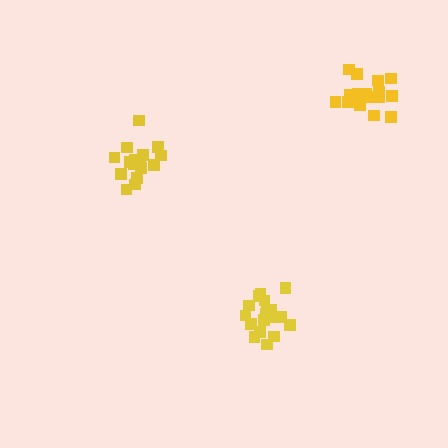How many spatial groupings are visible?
There are 3 spatial groupings.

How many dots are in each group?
Group 1: 16 dots, Group 2: 17 dots, Group 3: 19 dots (52 total).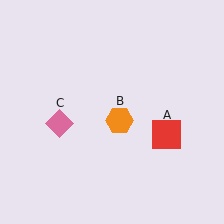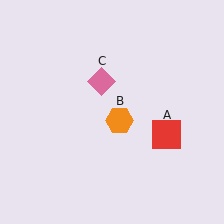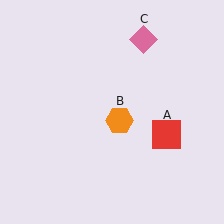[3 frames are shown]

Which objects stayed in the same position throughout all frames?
Red square (object A) and orange hexagon (object B) remained stationary.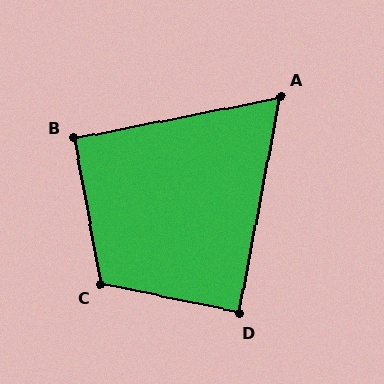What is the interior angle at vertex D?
Approximately 89 degrees (approximately right).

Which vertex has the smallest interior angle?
A, at approximately 68 degrees.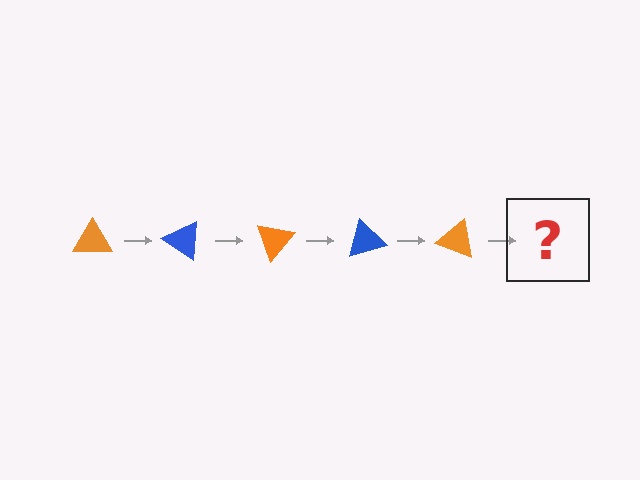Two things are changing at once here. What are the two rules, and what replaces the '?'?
The two rules are that it rotates 35 degrees each step and the color cycles through orange and blue. The '?' should be a blue triangle, rotated 175 degrees from the start.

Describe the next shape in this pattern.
It should be a blue triangle, rotated 175 degrees from the start.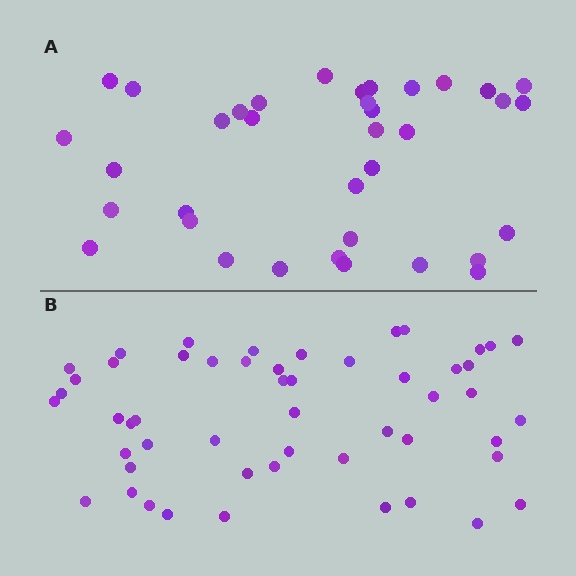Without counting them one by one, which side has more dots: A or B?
Region B (the bottom region) has more dots.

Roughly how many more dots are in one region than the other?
Region B has approximately 15 more dots than region A.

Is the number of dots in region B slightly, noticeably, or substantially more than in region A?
Region B has noticeably more, but not dramatically so. The ratio is roughly 1.4 to 1.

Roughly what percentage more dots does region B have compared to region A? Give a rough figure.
About 45% more.